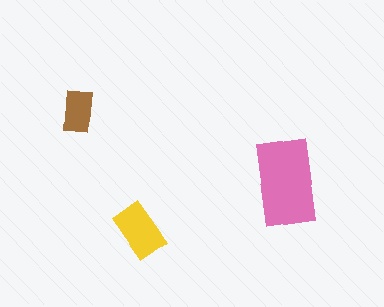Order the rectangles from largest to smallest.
the pink one, the yellow one, the brown one.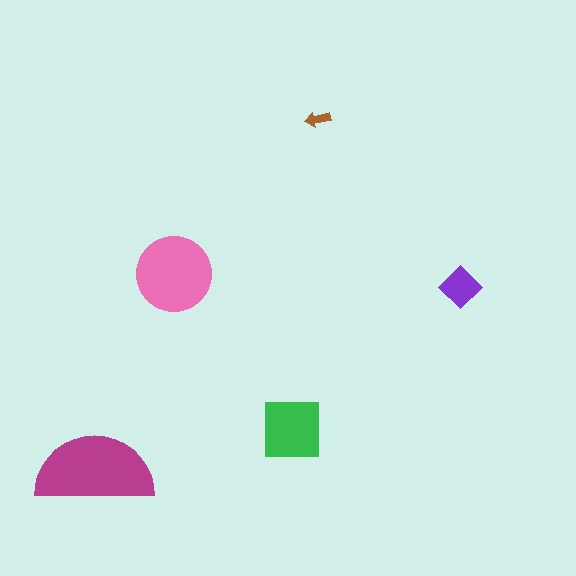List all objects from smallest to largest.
The brown arrow, the purple diamond, the green square, the pink circle, the magenta semicircle.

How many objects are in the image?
There are 5 objects in the image.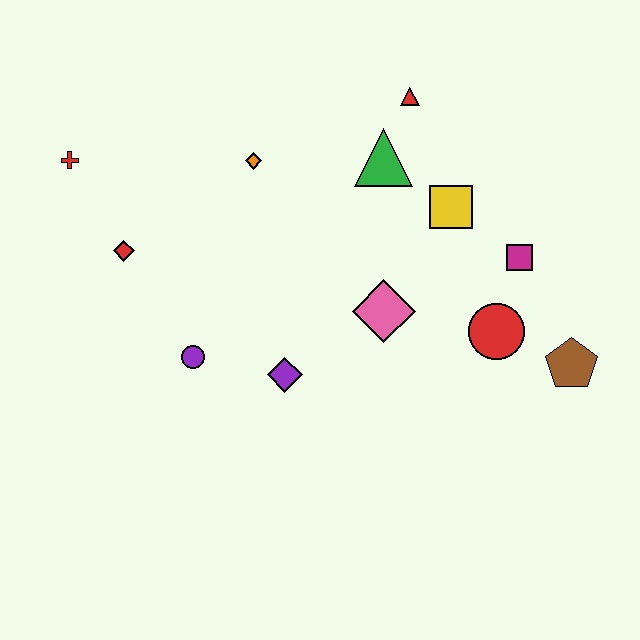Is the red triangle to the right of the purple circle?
Yes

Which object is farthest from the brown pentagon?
The red cross is farthest from the brown pentagon.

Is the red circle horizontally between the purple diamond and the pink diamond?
No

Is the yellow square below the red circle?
No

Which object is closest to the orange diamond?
The green triangle is closest to the orange diamond.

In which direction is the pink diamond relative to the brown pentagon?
The pink diamond is to the left of the brown pentagon.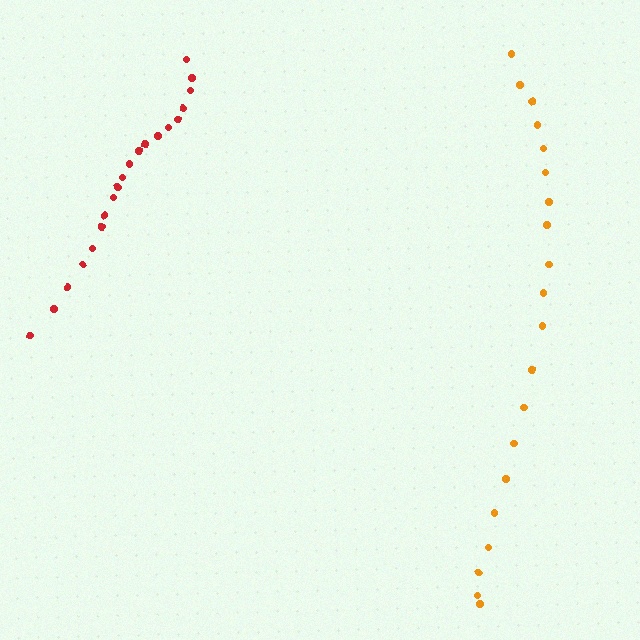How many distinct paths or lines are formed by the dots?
There are 2 distinct paths.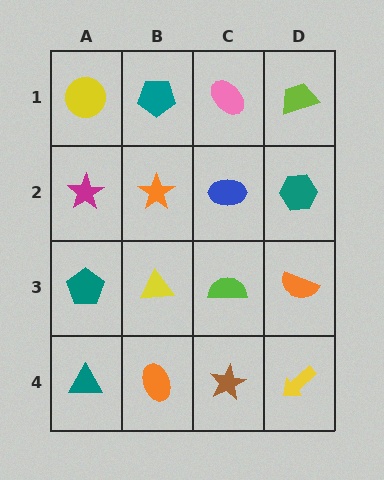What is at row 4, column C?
A brown star.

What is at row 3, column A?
A teal pentagon.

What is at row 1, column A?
A yellow circle.